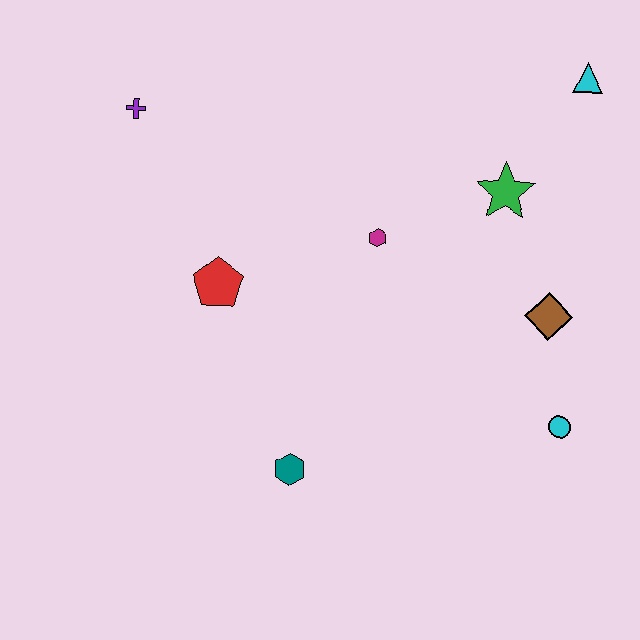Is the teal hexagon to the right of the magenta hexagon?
No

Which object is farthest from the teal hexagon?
The cyan triangle is farthest from the teal hexagon.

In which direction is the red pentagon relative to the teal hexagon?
The red pentagon is above the teal hexagon.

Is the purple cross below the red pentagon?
No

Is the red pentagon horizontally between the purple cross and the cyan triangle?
Yes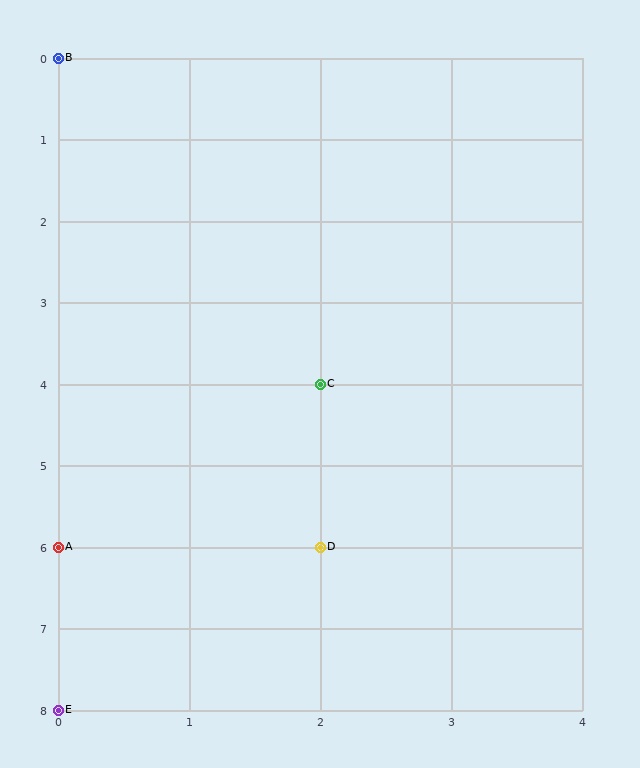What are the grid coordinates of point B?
Point B is at grid coordinates (0, 0).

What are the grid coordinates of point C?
Point C is at grid coordinates (2, 4).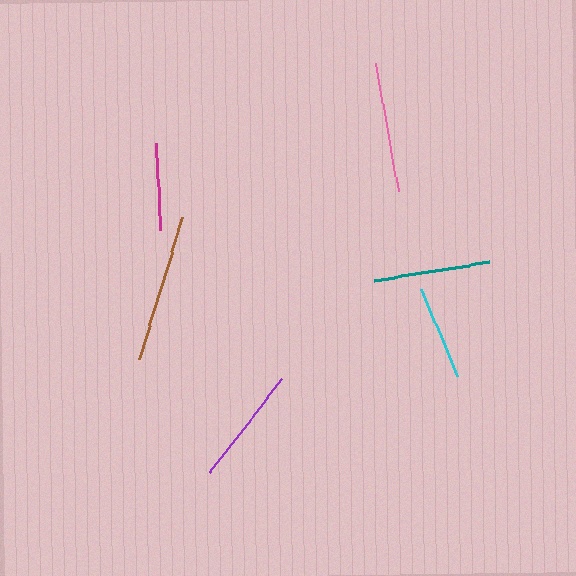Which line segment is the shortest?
The magenta line is the shortest at approximately 87 pixels.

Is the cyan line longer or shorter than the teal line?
The teal line is longer than the cyan line.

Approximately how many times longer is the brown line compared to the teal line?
The brown line is approximately 1.3 times the length of the teal line.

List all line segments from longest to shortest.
From longest to shortest: brown, pink, purple, teal, cyan, magenta.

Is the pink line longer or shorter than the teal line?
The pink line is longer than the teal line.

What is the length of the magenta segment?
The magenta segment is approximately 87 pixels long.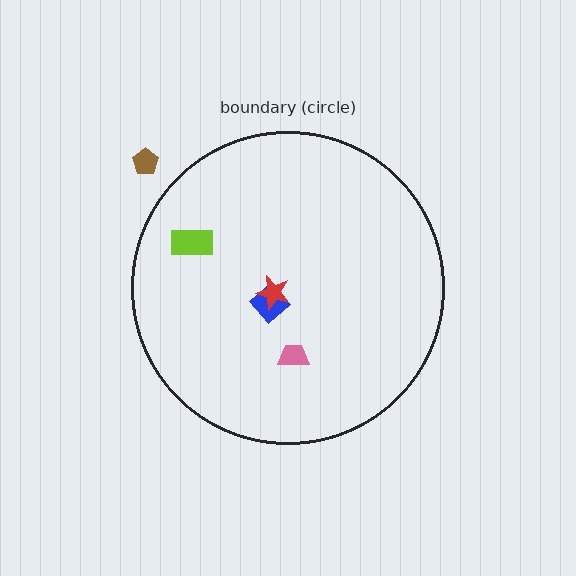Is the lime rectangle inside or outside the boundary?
Inside.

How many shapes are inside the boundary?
4 inside, 1 outside.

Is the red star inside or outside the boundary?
Inside.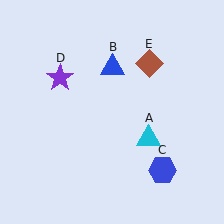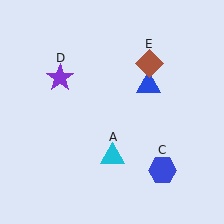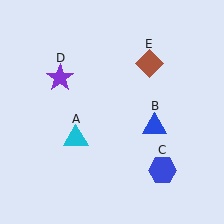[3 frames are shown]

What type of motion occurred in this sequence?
The cyan triangle (object A), blue triangle (object B) rotated clockwise around the center of the scene.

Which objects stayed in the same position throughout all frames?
Blue hexagon (object C) and purple star (object D) and brown diamond (object E) remained stationary.